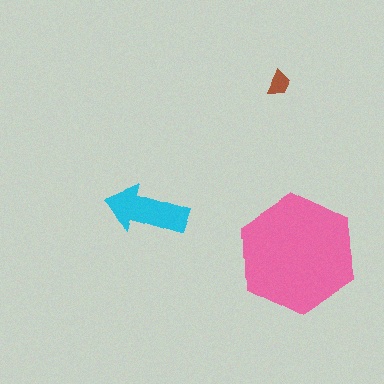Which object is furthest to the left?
The cyan arrow is leftmost.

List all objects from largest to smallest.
The pink hexagon, the cyan arrow, the brown trapezoid.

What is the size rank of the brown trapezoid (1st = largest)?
3rd.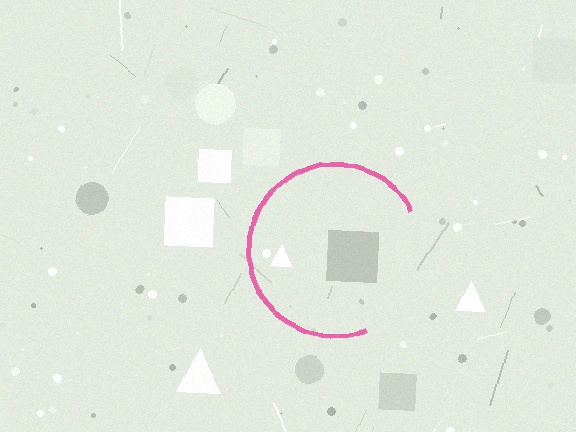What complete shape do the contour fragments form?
The contour fragments form a circle.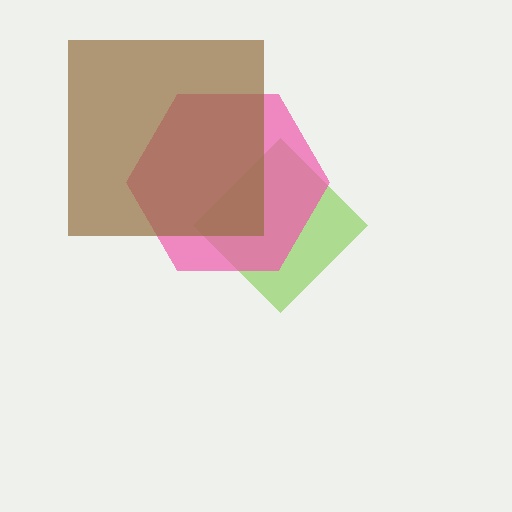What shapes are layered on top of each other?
The layered shapes are: a lime diamond, a pink hexagon, a brown square.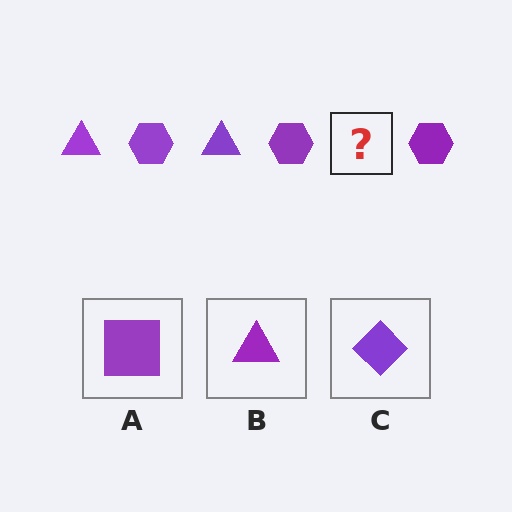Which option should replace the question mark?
Option B.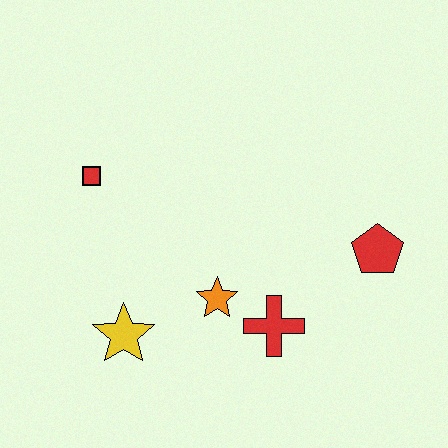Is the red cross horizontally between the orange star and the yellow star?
No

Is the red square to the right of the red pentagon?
No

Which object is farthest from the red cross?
The red square is farthest from the red cross.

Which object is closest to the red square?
The yellow star is closest to the red square.